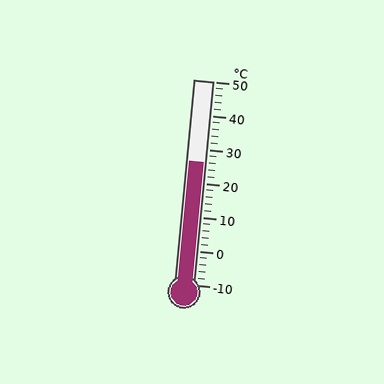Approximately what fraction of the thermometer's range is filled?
The thermometer is filled to approximately 60% of its range.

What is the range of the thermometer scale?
The thermometer scale ranges from -10°C to 50°C.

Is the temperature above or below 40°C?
The temperature is below 40°C.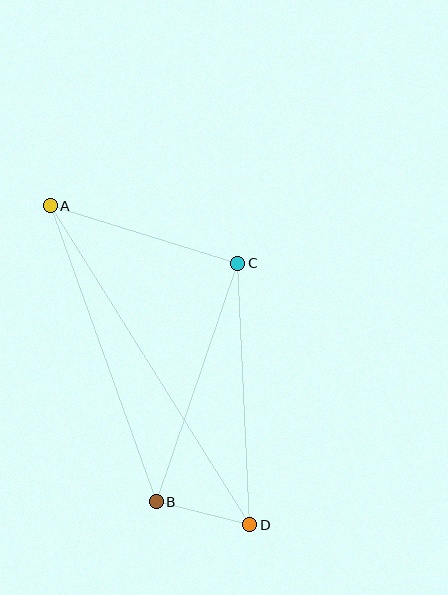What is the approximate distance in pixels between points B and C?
The distance between B and C is approximately 252 pixels.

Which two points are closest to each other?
Points B and D are closest to each other.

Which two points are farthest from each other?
Points A and D are farthest from each other.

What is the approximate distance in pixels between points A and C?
The distance between A and C is approximately 196 pixels.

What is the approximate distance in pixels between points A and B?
The distance between A and B is approximately 314 pixels.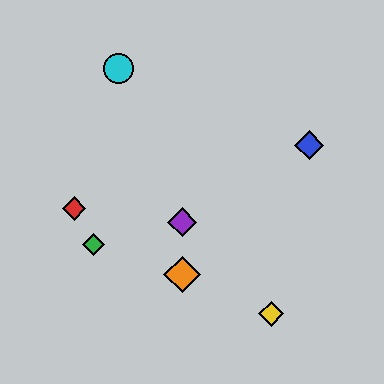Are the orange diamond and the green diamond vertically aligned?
No, the orange diamond is at x≈182 and the green diamond is at x≈93.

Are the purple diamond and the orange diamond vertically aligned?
Yes, both are at x≈182.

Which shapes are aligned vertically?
The purple diamond, the orange diamond are aligned vertically.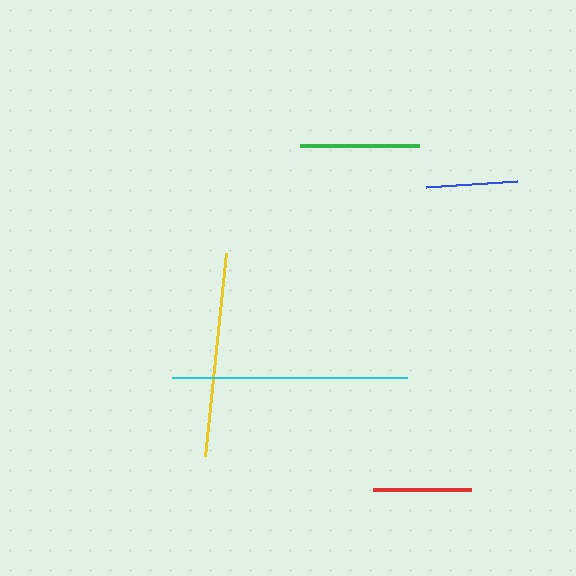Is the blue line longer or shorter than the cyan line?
The cyan line is longer than the blue line.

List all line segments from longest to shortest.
From longest to shortest: cyan, yellow, green, red, blue.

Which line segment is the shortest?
The blue line is the shortest at approximately 92 pixels.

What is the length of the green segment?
The green segment is approximately 119 pixels long.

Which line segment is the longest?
The cyan line is the longest at approximately 235 pixels.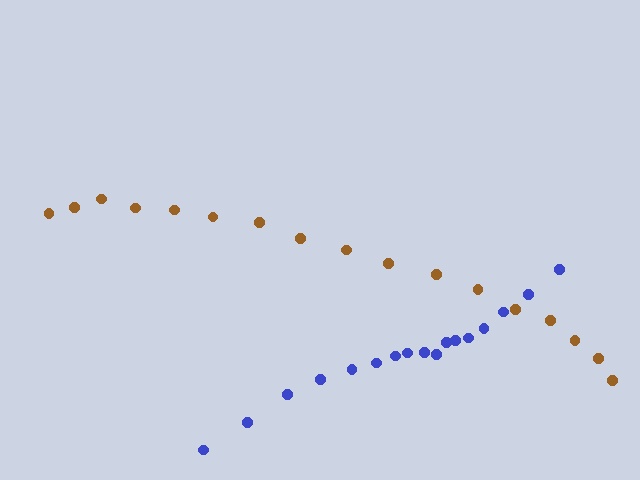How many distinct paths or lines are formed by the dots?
There are 2 distinct paths.